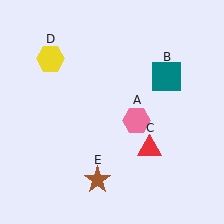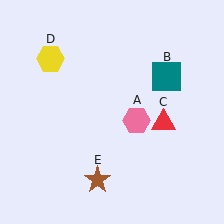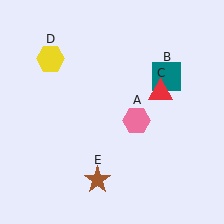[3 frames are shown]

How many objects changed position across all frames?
1 object changed position: red triangle (object C).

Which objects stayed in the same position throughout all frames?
Pink hexagon (object A) and teal square (object B) and yellow hexagon (object D) and brown star (object E) remained stationary.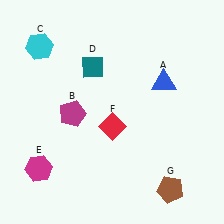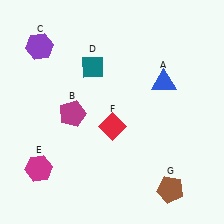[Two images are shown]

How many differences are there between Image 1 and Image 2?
There is 1 difference between the two images.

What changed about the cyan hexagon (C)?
In Image 1, C is cyan. In Image 2, it changed to purple.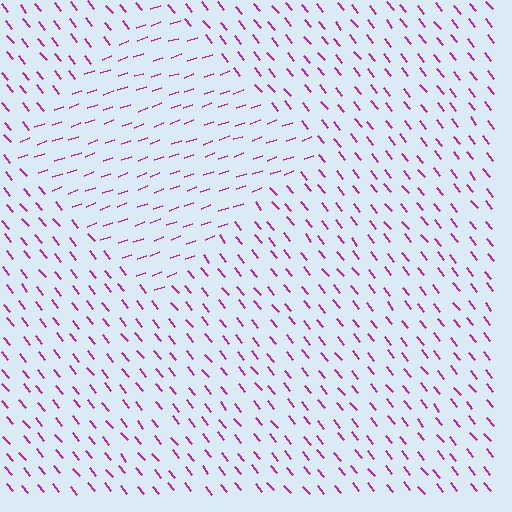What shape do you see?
I see a diamond.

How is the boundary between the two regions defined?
The boundary is defined purely by a change in line orientation (approximately 71 degrees difference). All lines are the same color and thickness.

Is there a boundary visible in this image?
Yes, there is a texture boundary formed by a change in line orientation.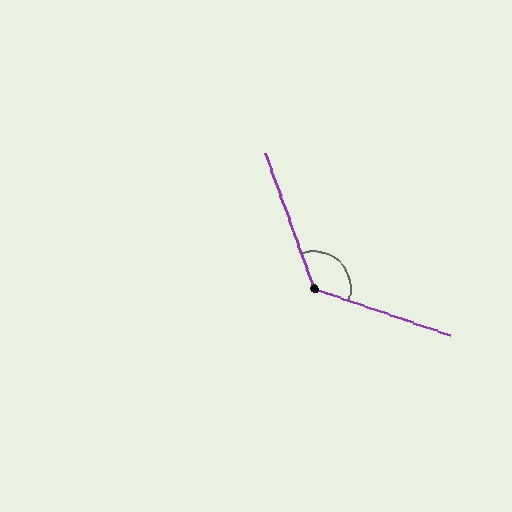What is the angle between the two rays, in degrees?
Approximately 129 degrees.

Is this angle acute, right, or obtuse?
It is obtuse.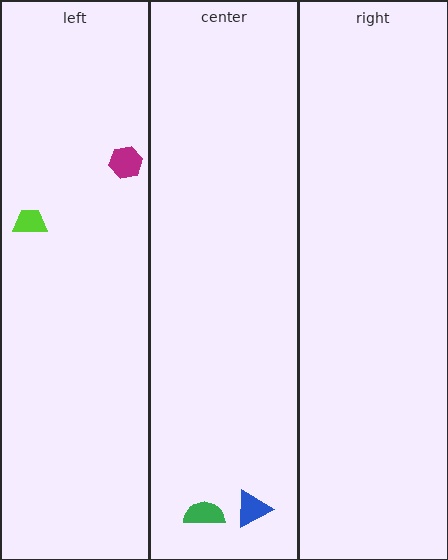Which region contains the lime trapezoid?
The left region.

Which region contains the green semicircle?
The center region.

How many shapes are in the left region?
2.